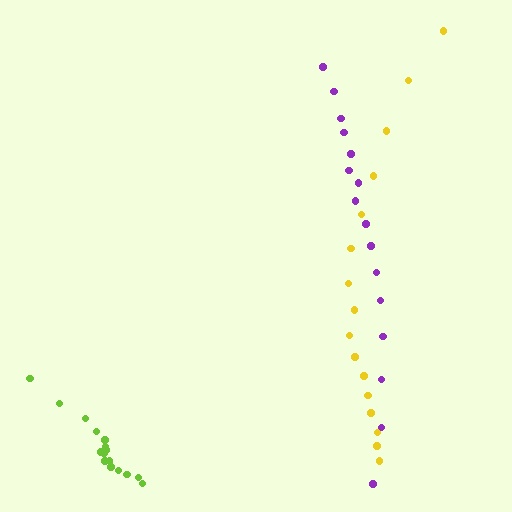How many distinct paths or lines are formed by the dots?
There are 3 distinct paths.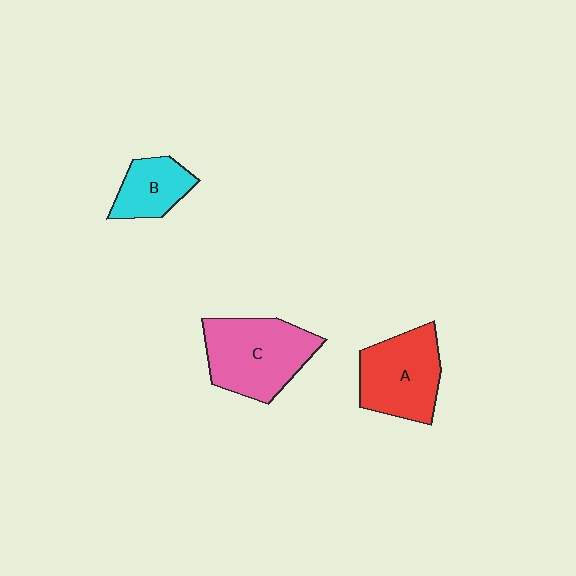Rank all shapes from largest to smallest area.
From largest to smallest: C (pink), A (red), B (cyan).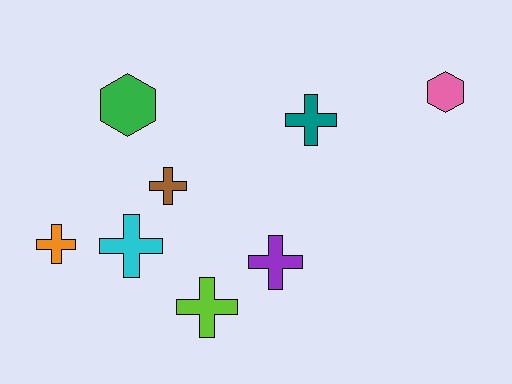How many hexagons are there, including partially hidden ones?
There are 2 hexagons.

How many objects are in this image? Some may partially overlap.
There are 8 objects.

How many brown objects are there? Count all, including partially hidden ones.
There is 1 brown object.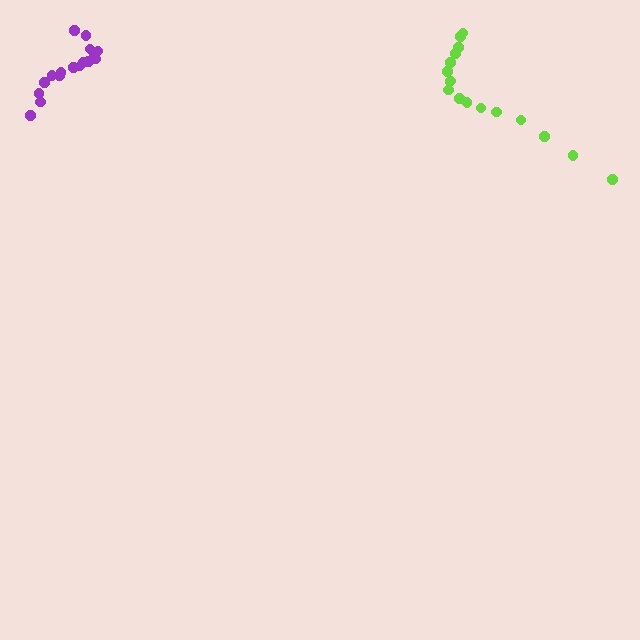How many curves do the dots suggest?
There are 2 distinct paths.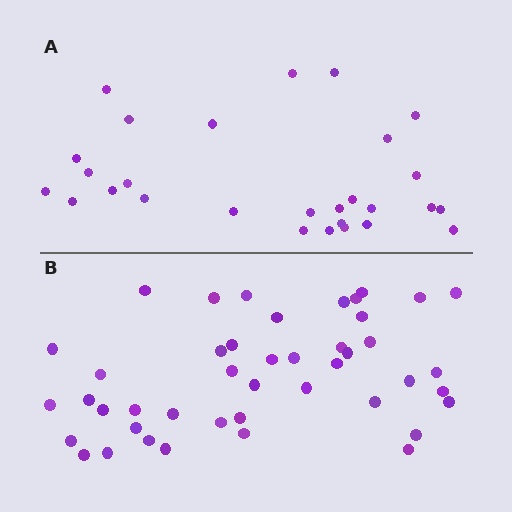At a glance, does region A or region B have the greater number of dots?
Region B (the bottom region) has more dots.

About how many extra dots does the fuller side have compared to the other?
Region B has approximately 15 more dots than region A.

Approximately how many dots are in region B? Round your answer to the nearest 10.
About 40 dots. (The exact count is 44, which rounds to 40.)